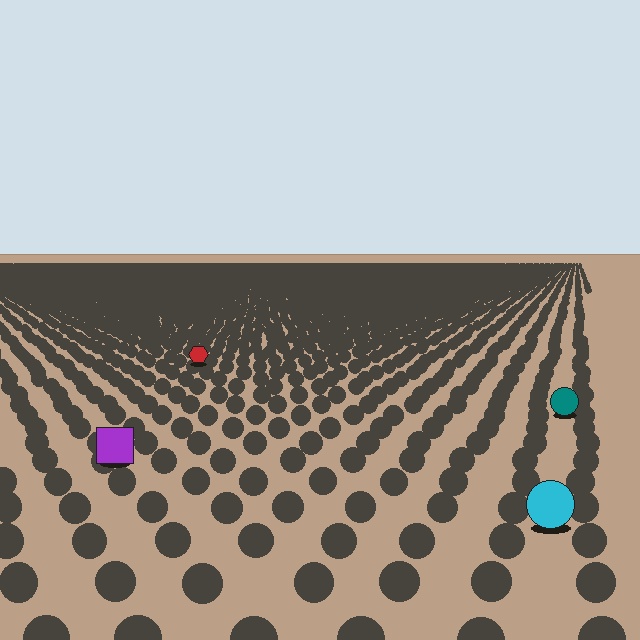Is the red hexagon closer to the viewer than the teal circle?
No. The teal circle is closer — you can tell from the texture gradient: the ground texture is coarser near it.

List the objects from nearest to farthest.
From nearest to farthest: the cyan circle, the purple square, the teal circle, the red hexagon.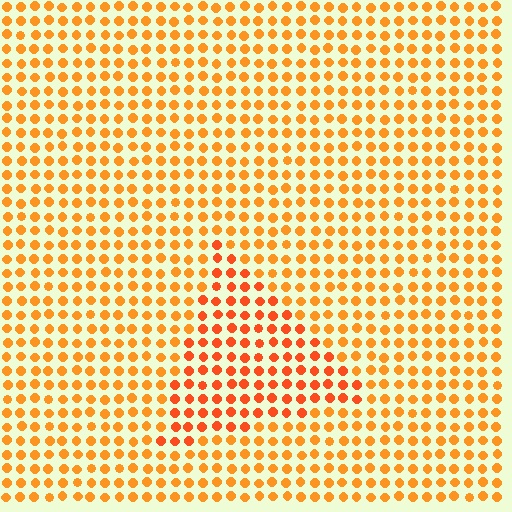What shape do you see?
I see a triangle.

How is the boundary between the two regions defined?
The boundary is defined purely by a slight shift in hue (about 20 degrees). Spacing, size, and orientation are identical on both sides.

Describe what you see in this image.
The image is filled with small orange elements in a uniform arrangement. A triangle-shaped region is visible where the elements are tinted to a slightly different hue, forming a subtle color boundary.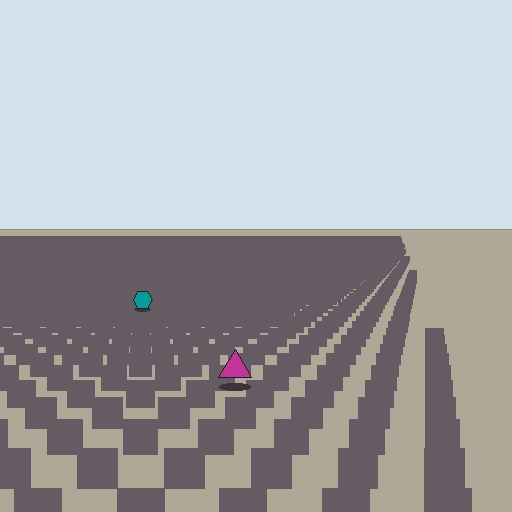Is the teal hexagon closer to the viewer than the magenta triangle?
No. The magenta triangle is closer — you can tell from the texture gradient: the ground texture is coarser near it.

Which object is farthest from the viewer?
The teal hexagon is farthest from the viewer. It appears smaller and the ground texture around it is denser.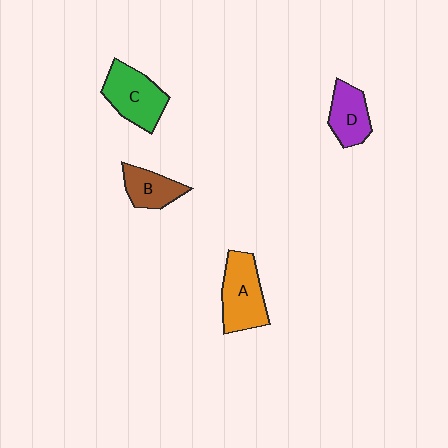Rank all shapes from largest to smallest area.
From largest to smallest: A (orange), C (green), D (purple), B (brown).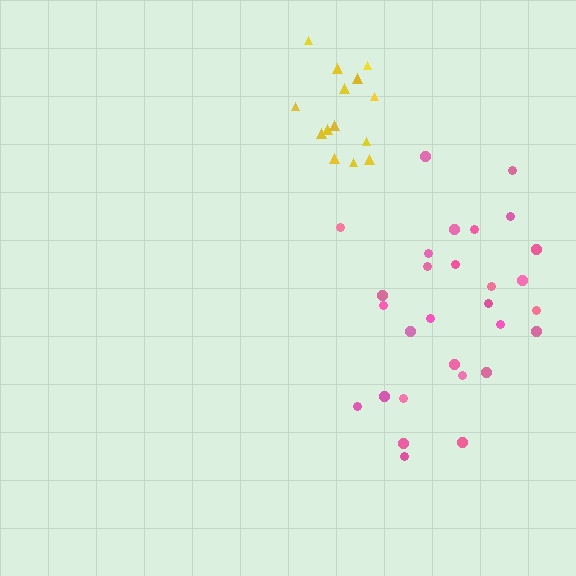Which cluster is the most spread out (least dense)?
Pink.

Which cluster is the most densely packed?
Yellow.